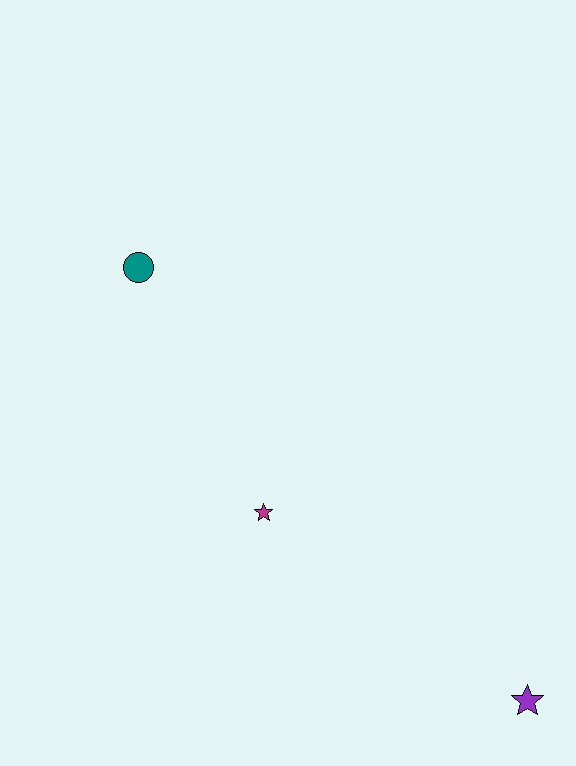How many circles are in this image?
There is 1 circle.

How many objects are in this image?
There are 3 objects.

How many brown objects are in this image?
There are no brown objects.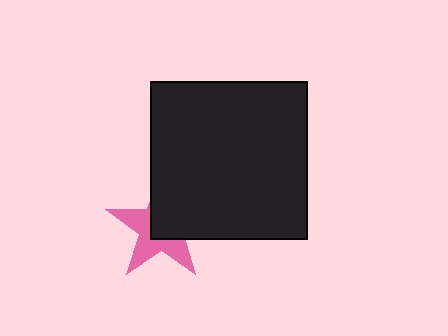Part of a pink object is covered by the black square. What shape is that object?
It is a star.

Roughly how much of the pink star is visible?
About half of it is visible (roughly 50%).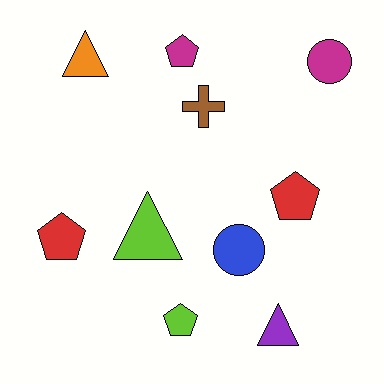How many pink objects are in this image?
There are no pink objects.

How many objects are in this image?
There are 10 objects.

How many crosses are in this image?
There is 1 cross.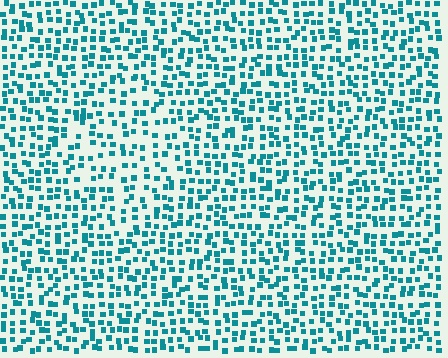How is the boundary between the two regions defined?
The boundary is defined by a change in element density (approximately 1.5x ratio). All elements are the same color, size, and shape.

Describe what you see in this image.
The image contains small teal elements arranged at two different densities. A diamond-shaped region is visible where the elements are less densely packed than the surrounding area.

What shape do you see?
I see a diamond.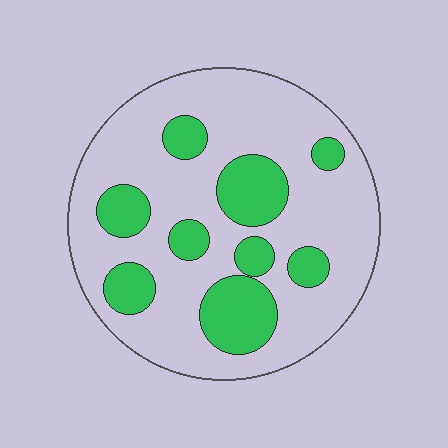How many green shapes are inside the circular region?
9.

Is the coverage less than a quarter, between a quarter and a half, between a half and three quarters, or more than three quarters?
Between a quarter and a half.